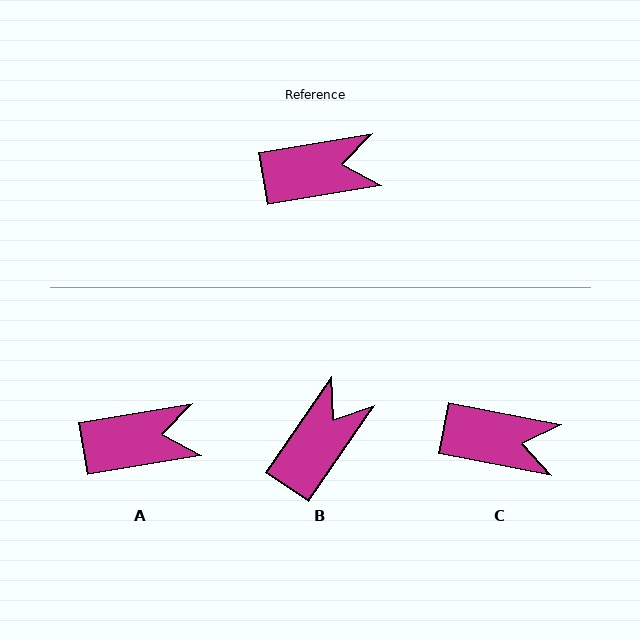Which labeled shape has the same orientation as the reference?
A.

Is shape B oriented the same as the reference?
No, it is off by about 46 degrees.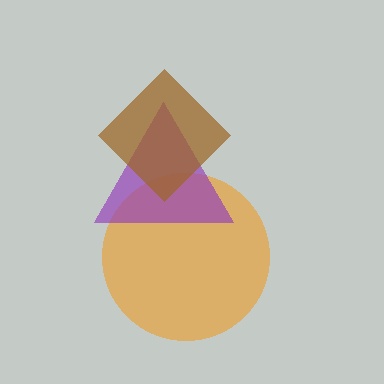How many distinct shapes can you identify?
There are 3 distinct shapes: an orange circle, a purple triangle, a brown diamond.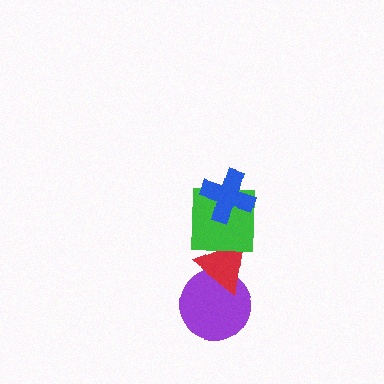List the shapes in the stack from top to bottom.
From top to bottom: the blue cross, the green square, the red triangle, the purple circle.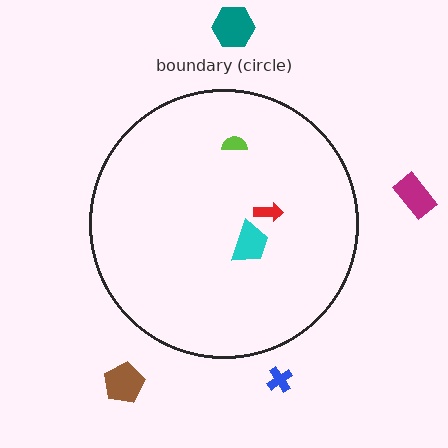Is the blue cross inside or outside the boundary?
Outside.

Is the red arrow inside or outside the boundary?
Inside.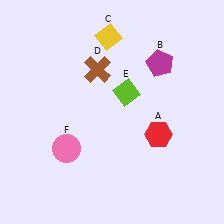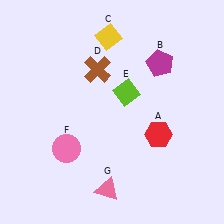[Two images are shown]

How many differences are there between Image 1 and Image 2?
There is 1 difference between the two images.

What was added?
A pink triangle (G) was added in Image 2.